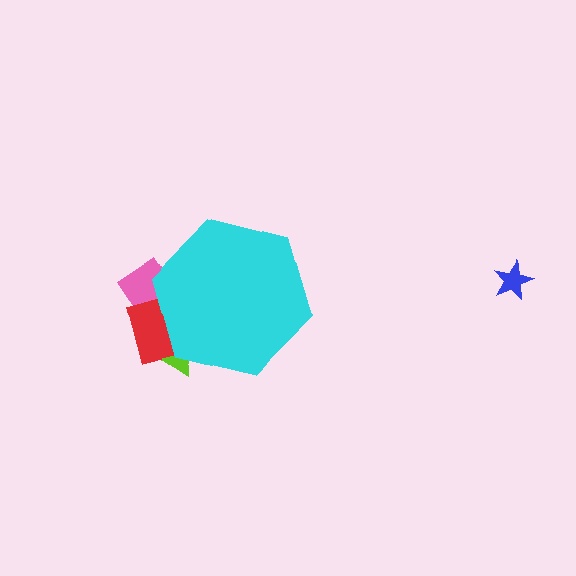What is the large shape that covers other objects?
A cyan hexagon.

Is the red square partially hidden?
Yes, the red square is partially hidden behind the cyan hexagon.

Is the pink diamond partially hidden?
Yes, the pink diamond is partially hidden behind the cyan hexagon.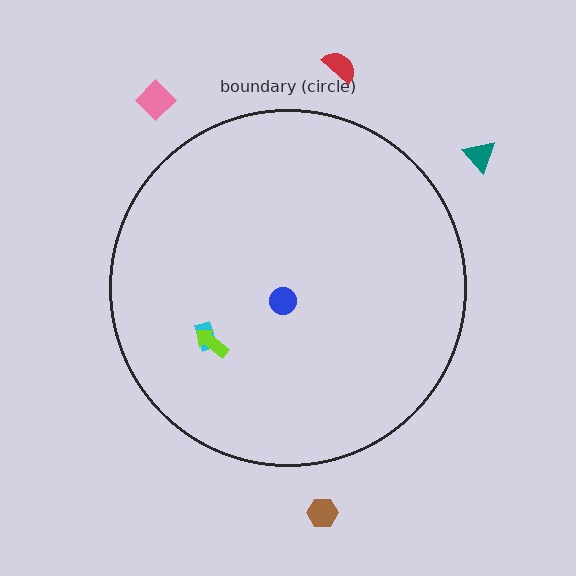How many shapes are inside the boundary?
3 inside, 4 outside.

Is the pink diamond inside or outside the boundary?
Outside.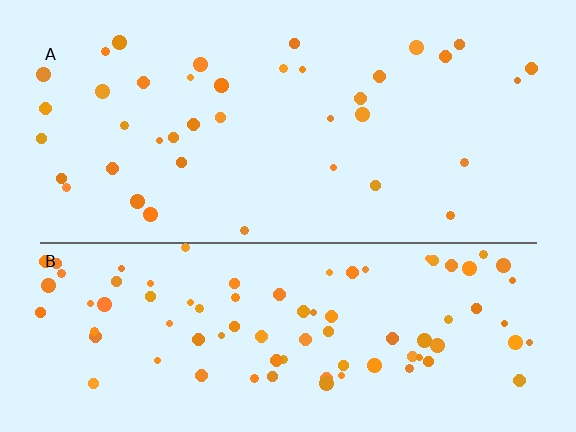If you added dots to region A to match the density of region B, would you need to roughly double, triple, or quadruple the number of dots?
Approximately double.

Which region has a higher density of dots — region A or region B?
B (the bottom).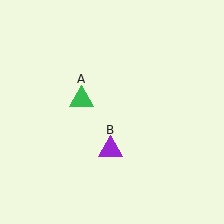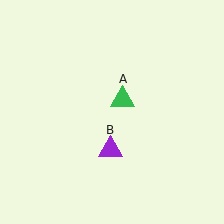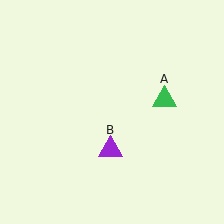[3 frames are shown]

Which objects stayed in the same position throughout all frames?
Purple triangle (object B) remained stationary.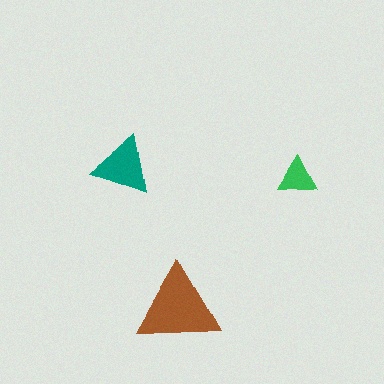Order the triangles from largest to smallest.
the brown one, the teal one, the green one.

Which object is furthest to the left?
The teal triangle is leftmost.